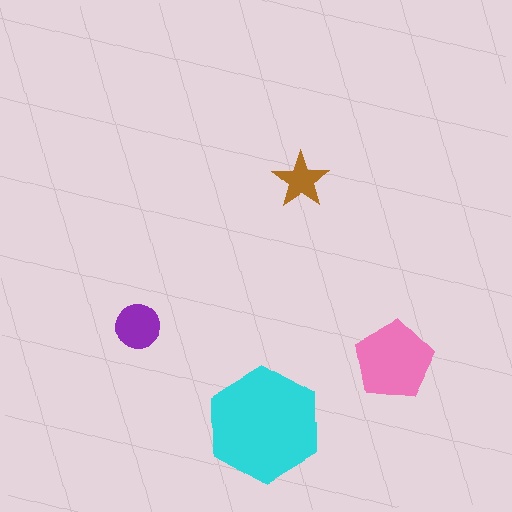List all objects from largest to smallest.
The cyan hexagon, the pink pentagon, the purple circle, the brown star.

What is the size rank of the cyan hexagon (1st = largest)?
1st.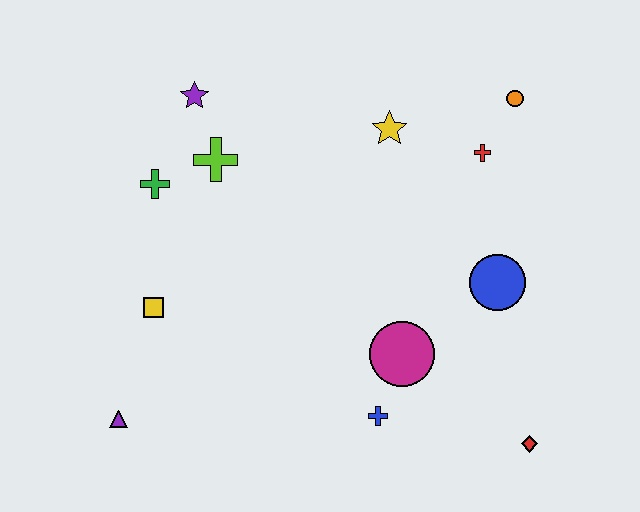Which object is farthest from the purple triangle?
The orange circle is farthest from the purple triangle.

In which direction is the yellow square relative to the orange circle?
The yellow square is to the left of the orange circle.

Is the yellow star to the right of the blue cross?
Yes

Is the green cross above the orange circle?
No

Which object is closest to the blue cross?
The magenta circle is closest to the blue cross.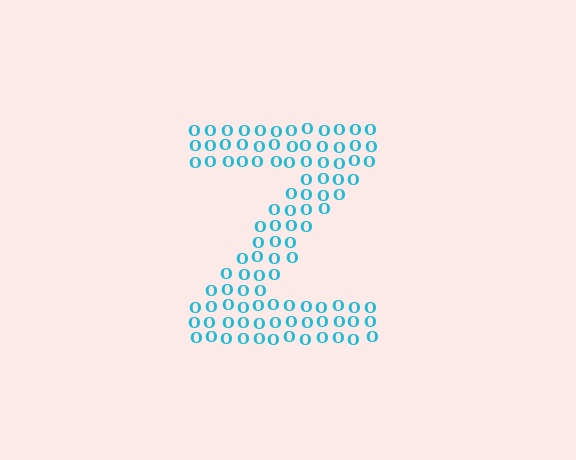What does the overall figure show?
The overall figure shows the letter Z.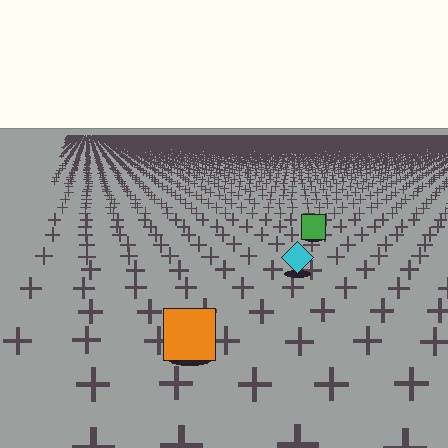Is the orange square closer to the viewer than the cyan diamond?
Yes. The orange square is closer — you can tell from the texture gradient: the ground texture is coarser near it.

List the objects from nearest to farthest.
From nearest to farthest: the orange square, the cyan diamond, the green square.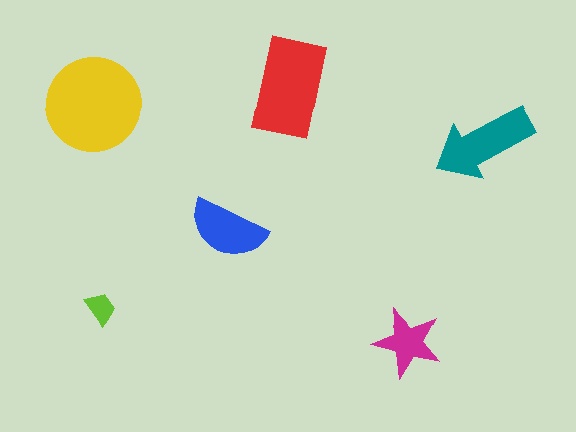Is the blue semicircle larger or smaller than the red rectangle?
Smaller.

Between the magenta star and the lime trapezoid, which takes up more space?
The magenta star.